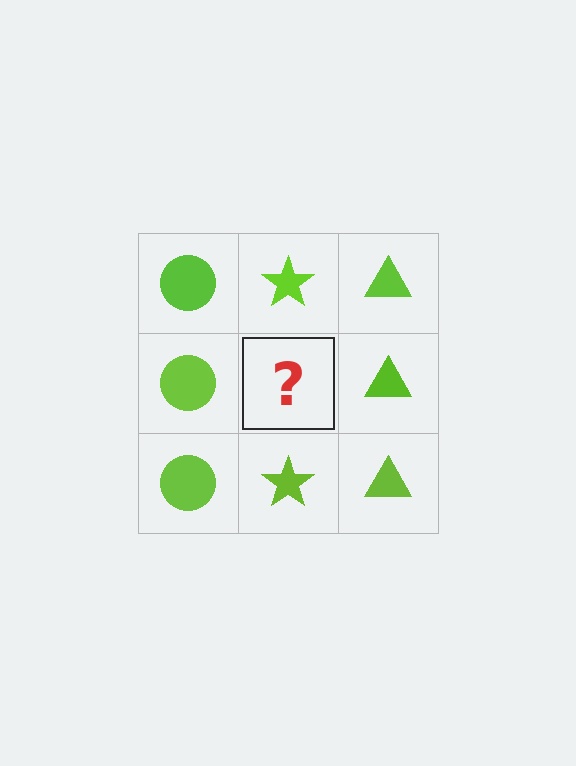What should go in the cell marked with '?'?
The missing cell should contain a lime star.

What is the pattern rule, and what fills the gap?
The rule is that each column has a consistent shape. The gap should be filled with a lime star.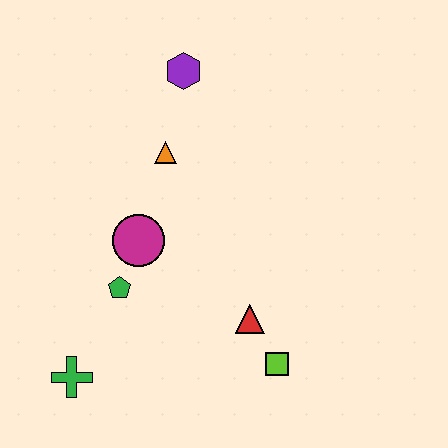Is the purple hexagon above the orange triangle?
Yes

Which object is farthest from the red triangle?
The purple hexagon is farthest from the red triangle.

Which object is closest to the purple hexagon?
The orange triangle is closest to the purple hexagon.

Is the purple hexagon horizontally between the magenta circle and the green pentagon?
No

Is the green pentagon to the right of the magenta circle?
No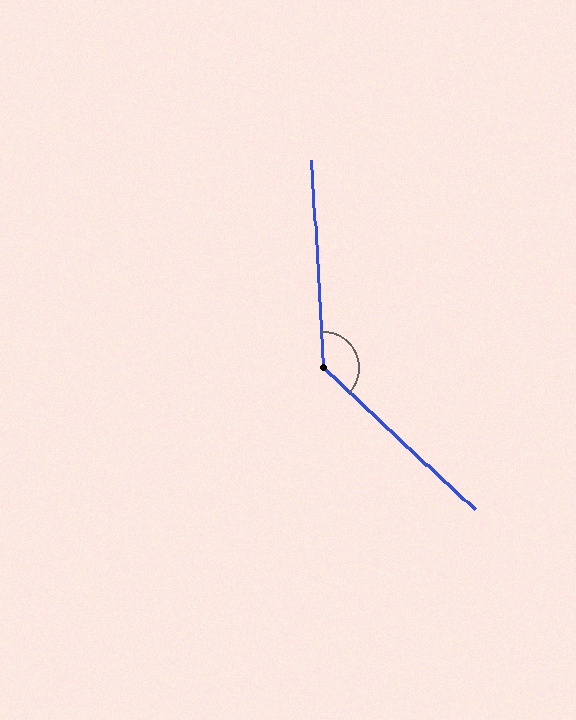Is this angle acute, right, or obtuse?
It is obtuse.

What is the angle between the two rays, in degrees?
Approximately 136 degrees.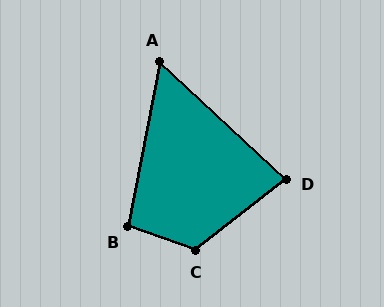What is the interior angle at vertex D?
Approximately 81 degrees (acute).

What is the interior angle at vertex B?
Approximately 99 degrees (obtuse).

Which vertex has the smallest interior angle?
A, at approximately 58 degrees.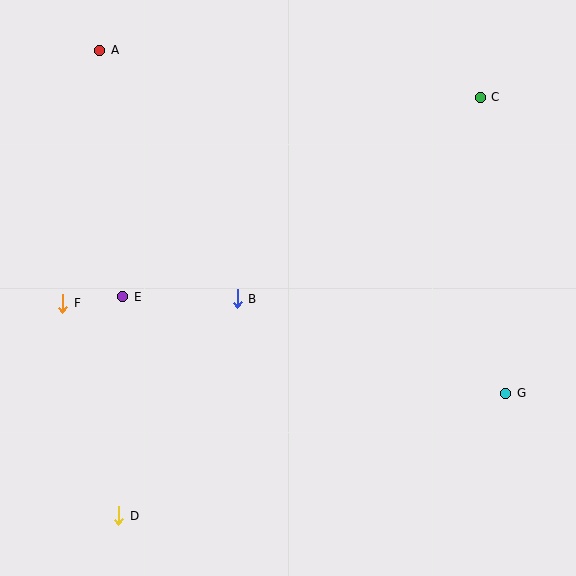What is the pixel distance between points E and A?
The distance between E and A is 247 pixels.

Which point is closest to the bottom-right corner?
Point G is closest to the bottom-right corner.